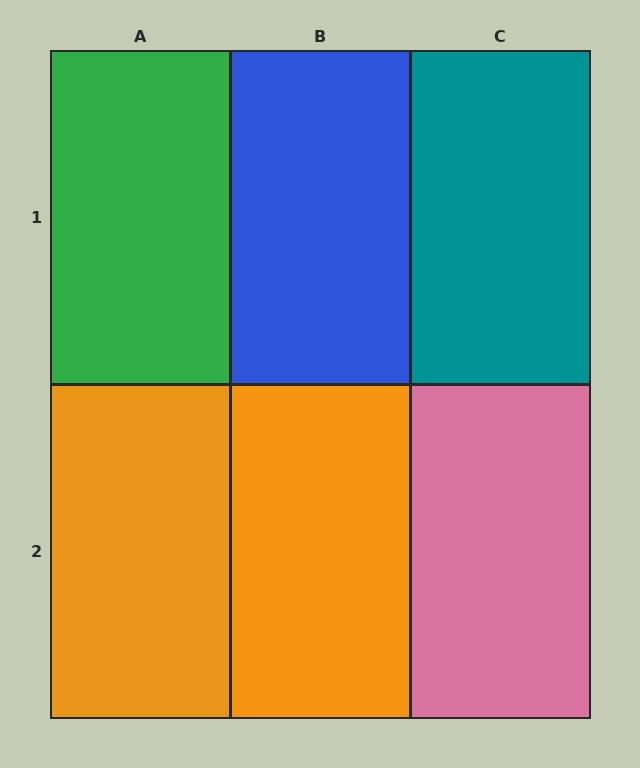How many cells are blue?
1 cell is blue.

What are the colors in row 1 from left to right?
Green, blue, teal.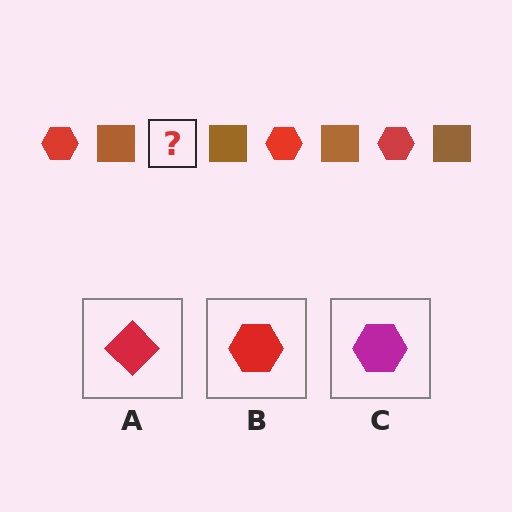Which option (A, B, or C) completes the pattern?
B.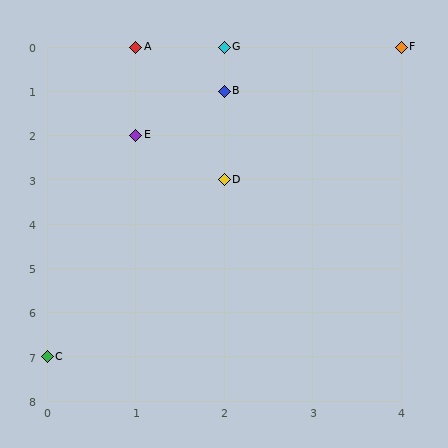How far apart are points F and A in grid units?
Points F and A are 3 columns apart.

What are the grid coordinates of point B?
Point B is at grid coordinates (2, 1).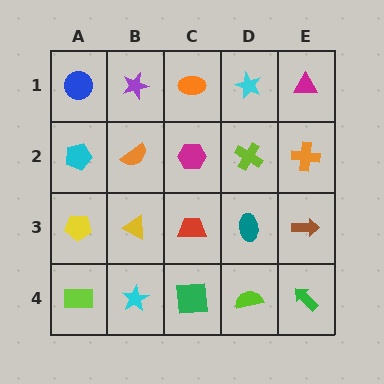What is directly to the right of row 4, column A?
A cyan star.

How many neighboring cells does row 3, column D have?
4.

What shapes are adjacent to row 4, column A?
A yellow pentagon (row 3, column A), a cyan star (row 4, column B).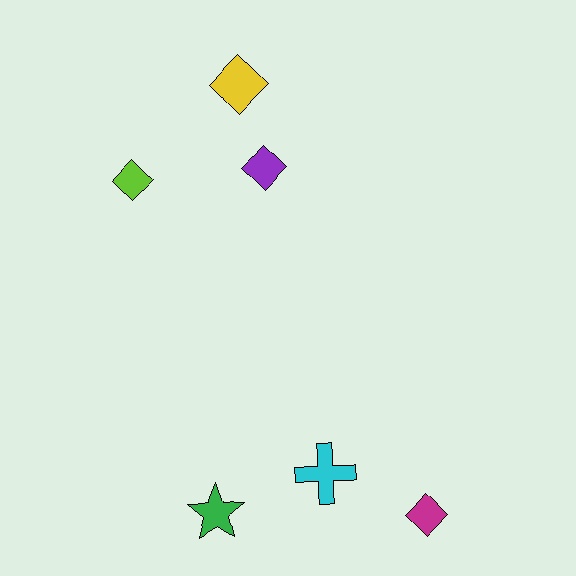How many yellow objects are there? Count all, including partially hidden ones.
There is 1 yellow object.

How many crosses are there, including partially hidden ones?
There is 1 cross.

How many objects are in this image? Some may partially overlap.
There are 6 objects.